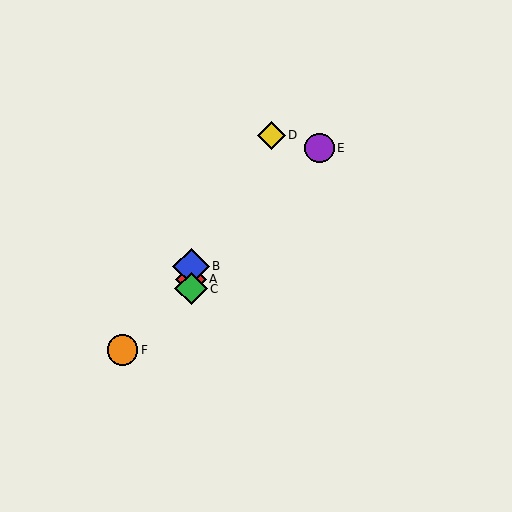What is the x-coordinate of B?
Object B is at x≈191.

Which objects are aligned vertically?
Objects A, B, C are aligned vertically.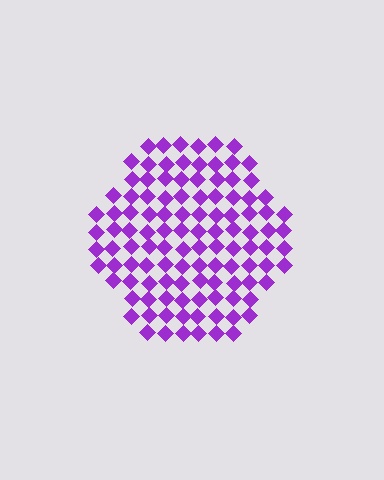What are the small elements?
The small elements are diamonds.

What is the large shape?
The large shape is a hexagon.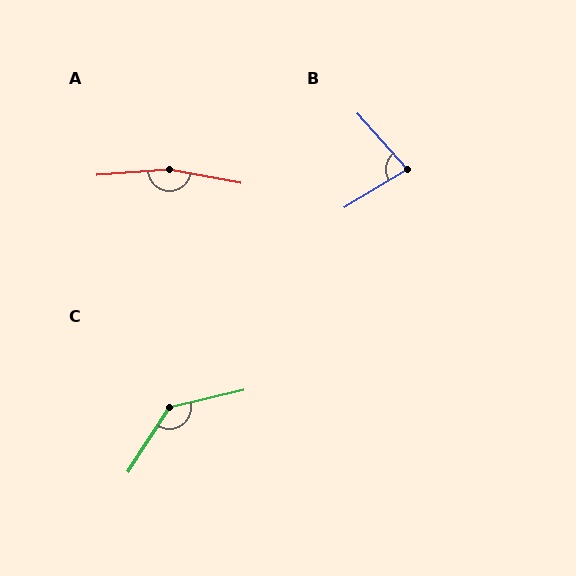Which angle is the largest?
A, at approximately 166 degrees.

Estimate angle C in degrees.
Approximately 136 degrees.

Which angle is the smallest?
B, at approximately 80 degrees.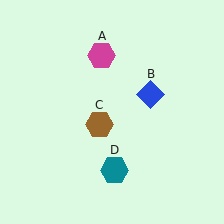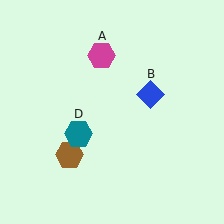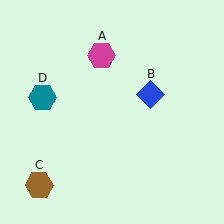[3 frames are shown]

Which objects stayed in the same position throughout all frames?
Magenta hexagon (object A) and blue diamond (object B) remained stationary.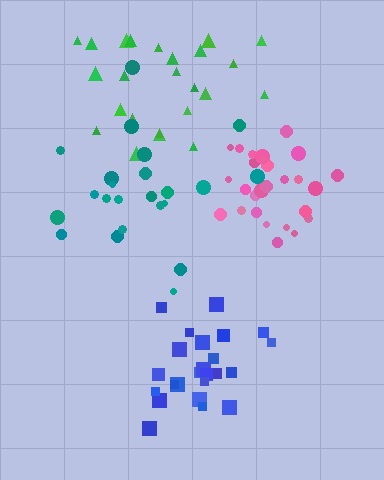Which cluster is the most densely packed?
Pink.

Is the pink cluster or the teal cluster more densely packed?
Pink.